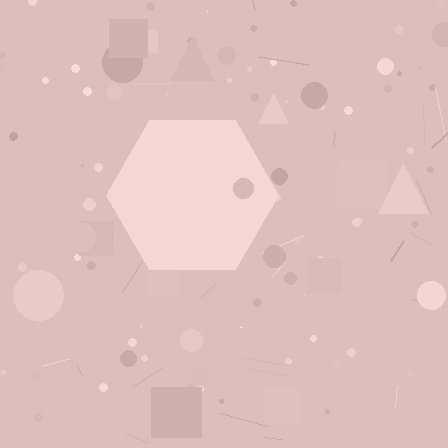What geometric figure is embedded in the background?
A hexagon is embedded in the background.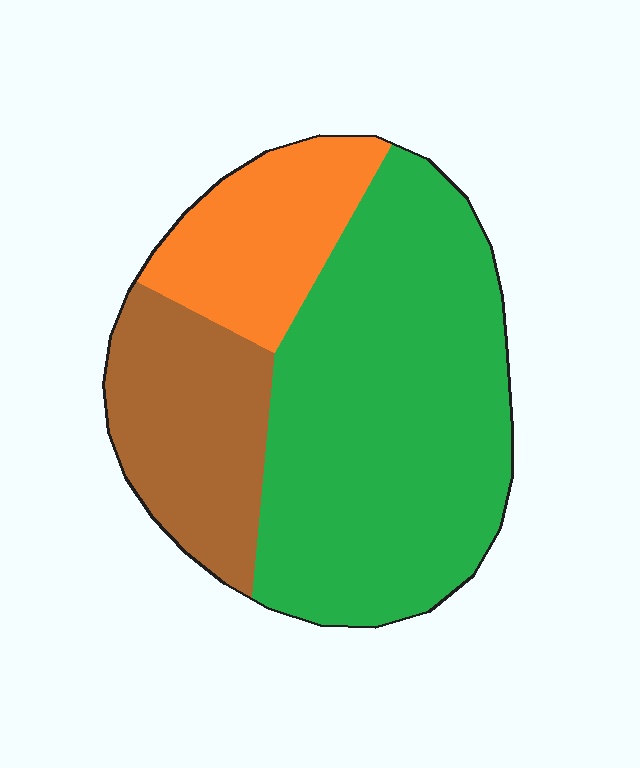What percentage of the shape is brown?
Brown takes up less than a quarter of the shape.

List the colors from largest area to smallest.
From largest to smallest: green, brown, orange.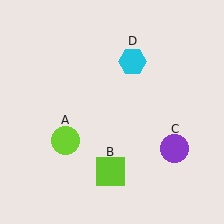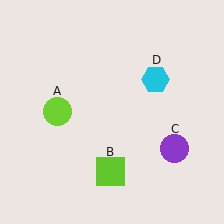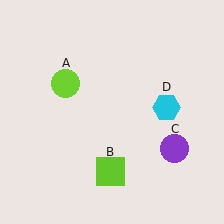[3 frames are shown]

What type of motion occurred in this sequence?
The lime circle (object A), cyan hexagon (object D) rotated clockwise around the center of the scene.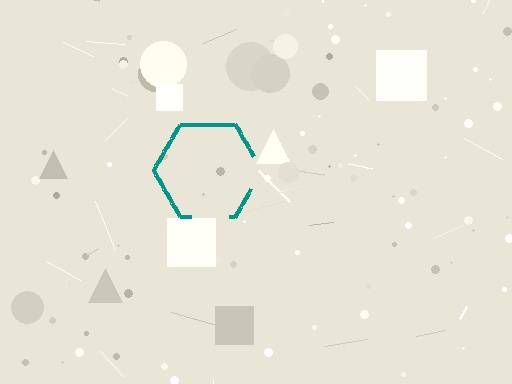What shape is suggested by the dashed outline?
The dashed outline suggests a hexagon.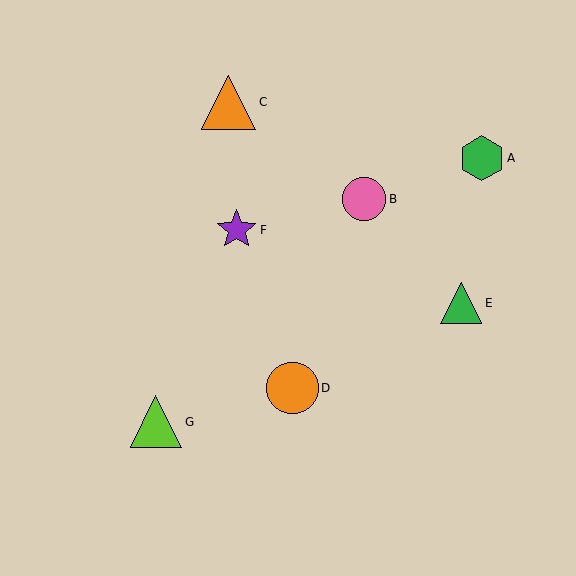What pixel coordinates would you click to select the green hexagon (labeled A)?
Click at (482, 158) to select the green hexagon A.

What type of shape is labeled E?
Shape E is a green triangle.